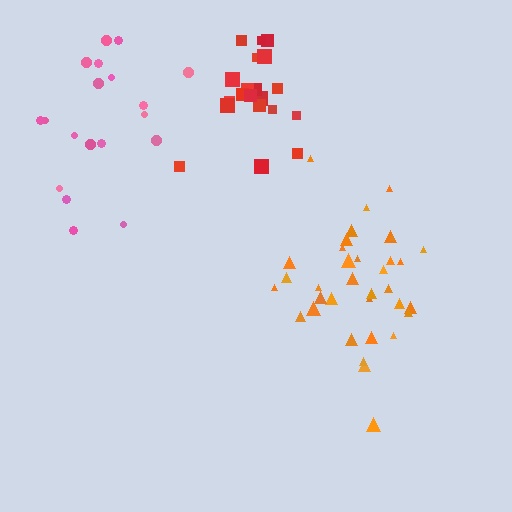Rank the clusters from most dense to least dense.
red, orange, pink.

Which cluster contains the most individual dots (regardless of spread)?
Orange (35).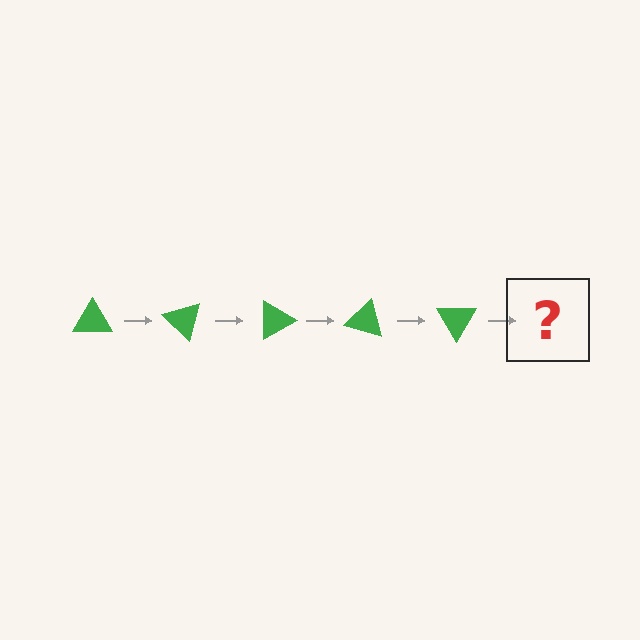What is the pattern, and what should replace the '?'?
The pattern is that the triangle rotates 45 degrees each step. The '?' should be a green triangle rotated 225 degrees.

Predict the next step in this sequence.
The next step is a green triangle rotated 225 degrees.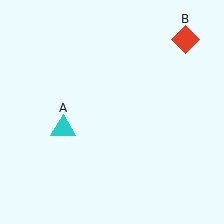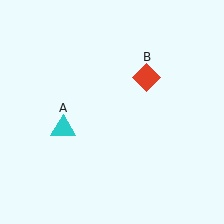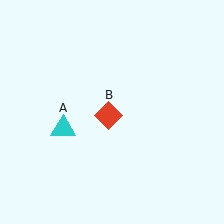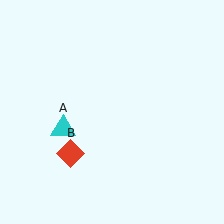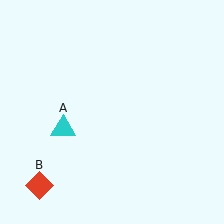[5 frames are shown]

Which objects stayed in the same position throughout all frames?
Cyan triangle (object A) remained stationary.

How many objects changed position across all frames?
1 object changed position: red diamond (object B).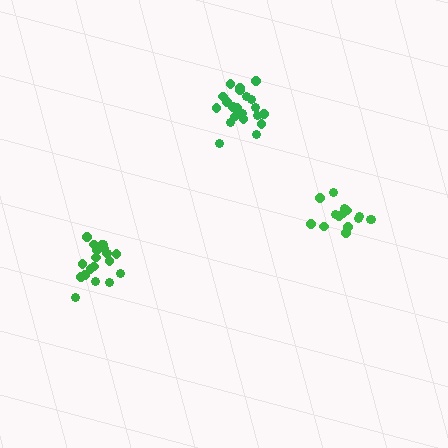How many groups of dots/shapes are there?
There are 3 groups.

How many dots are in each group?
Group 1: 15 dots, Group 2: 21 dots, Group 3: 21 dots (57 total).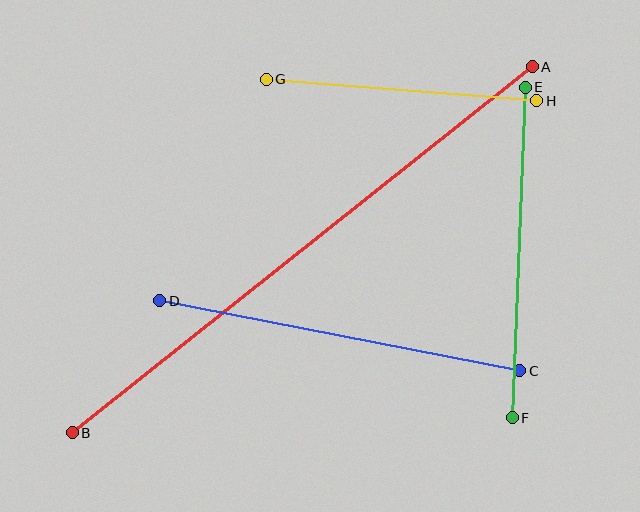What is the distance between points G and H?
The distance is approximately 271 pixels.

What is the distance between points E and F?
The distance is approximately 331 pixels.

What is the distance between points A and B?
The distance is approximately 588 pixels.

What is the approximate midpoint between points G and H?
The midpoint is at approximately (401, 90) pixels.